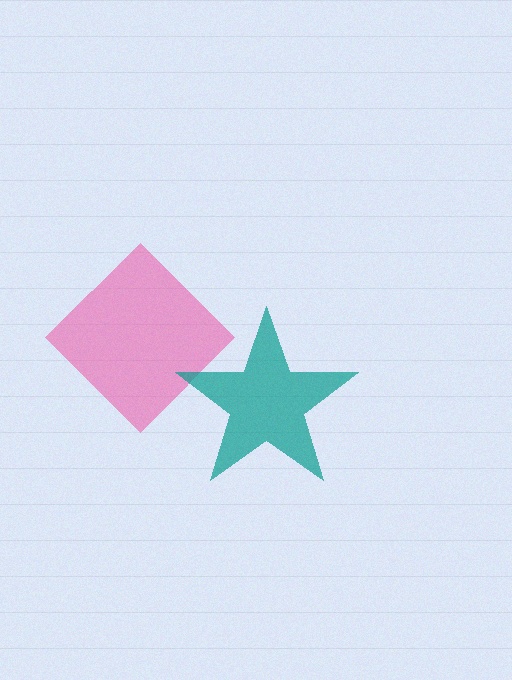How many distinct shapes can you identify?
There are 2 distinct shapes: a pink diamond, a teal star.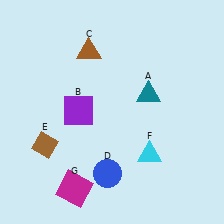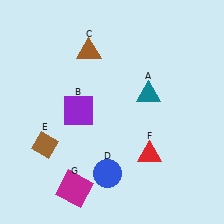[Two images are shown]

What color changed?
The triangle (F) changed from cyan in Image 1 to red in Image 2.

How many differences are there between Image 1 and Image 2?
There is 1 difference between the two images.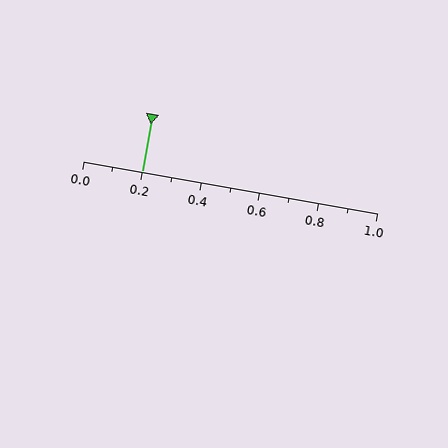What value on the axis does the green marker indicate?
The marker indicates approximately 0.2.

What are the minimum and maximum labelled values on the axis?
The axis runs from 0.0 to 1.0.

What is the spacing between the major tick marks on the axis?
The major ticks are spaced 0.2 apart.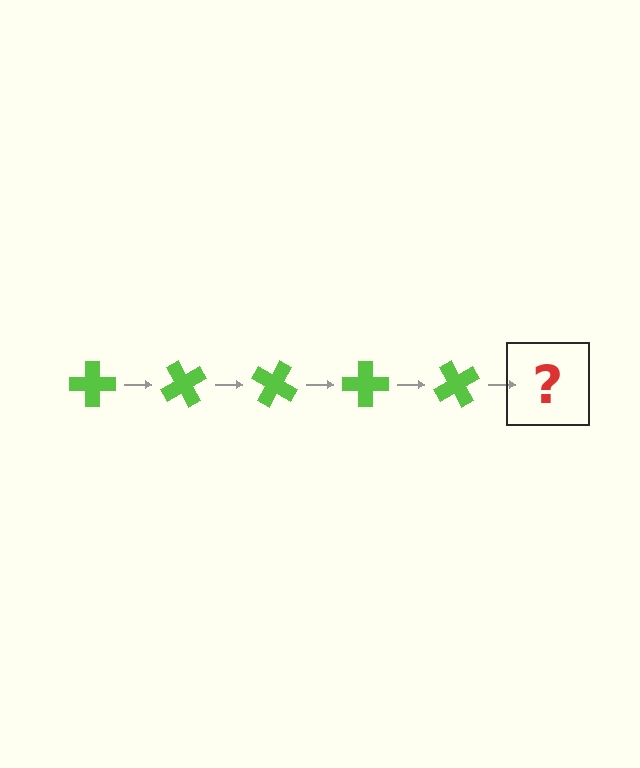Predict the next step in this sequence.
The next step is a lime cross rotated 300 degrees.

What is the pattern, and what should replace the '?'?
The pattern is that the cross rotates 60 degrees each step. The '?' should be a lime cross rotated 300 degrees.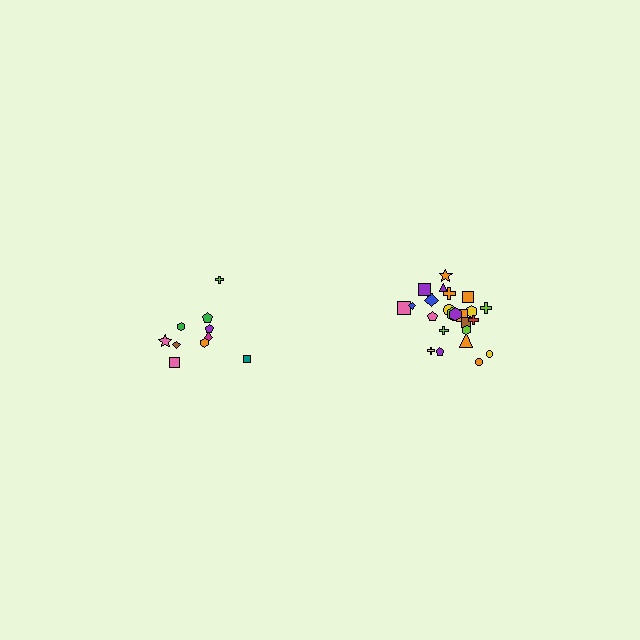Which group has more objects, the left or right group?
The right group.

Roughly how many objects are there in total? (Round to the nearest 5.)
Roughly 35 objects in total.